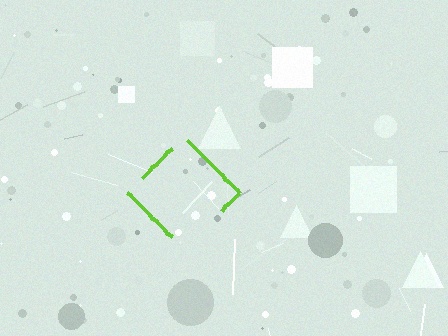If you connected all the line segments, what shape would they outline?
They would outline a diamond.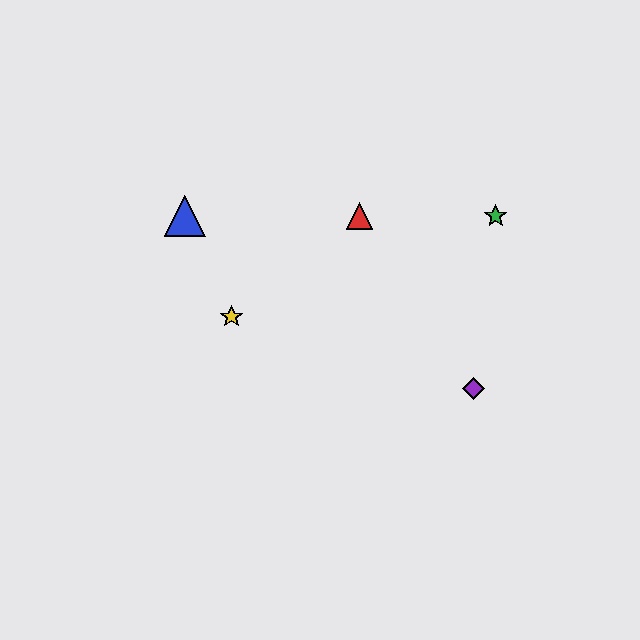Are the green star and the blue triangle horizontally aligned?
Yes, both are at y≈216.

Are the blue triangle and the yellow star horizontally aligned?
No, the blue triangle is at y≈216 and the yellow star is at y≈317.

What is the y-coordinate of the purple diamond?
The purple diamond is at y≈388.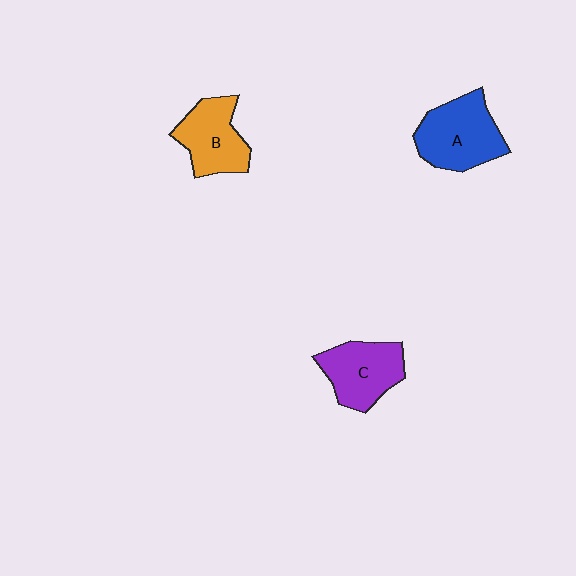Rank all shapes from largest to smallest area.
From largest to smallest: A (blue), C (purple), B (orange).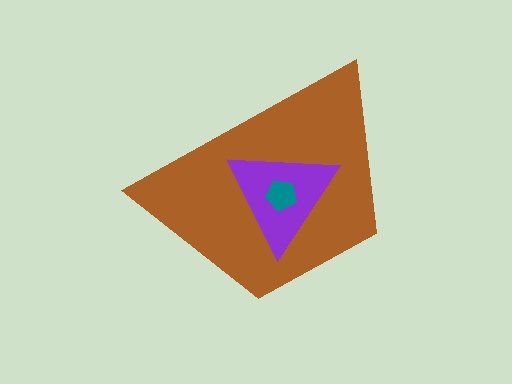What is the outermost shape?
The brown trapezoid.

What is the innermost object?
The teal pentagon.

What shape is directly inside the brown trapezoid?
The purple triangle.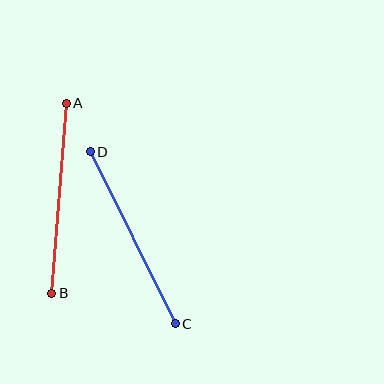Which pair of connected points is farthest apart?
Points C and D are farthest apart.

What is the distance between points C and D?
The distance is approximately 191 pixels.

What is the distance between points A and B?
The distance is approximately 191 pixels.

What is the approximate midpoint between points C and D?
The midpoint is at approximately (133, 238) pixels.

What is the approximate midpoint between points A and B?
The midpoint is at approximately (59, 198) pixels.